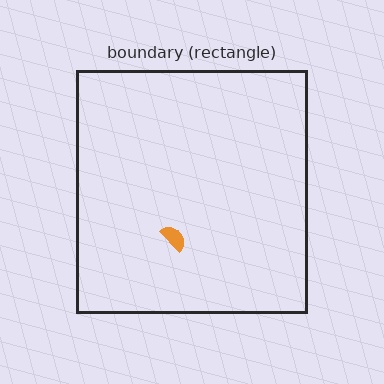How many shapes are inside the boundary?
1 inside, 0 outside.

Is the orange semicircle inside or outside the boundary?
Inside.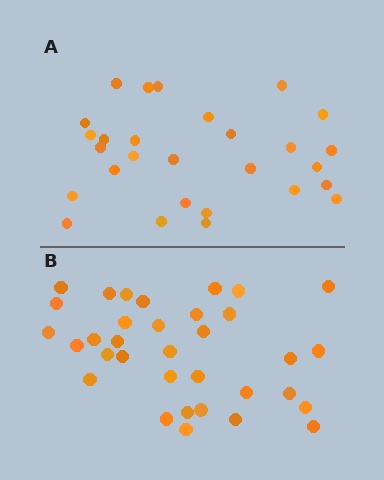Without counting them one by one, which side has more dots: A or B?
Region B (the bottom region) has more dots.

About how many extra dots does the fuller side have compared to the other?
Region B has about 6 more dots than region A.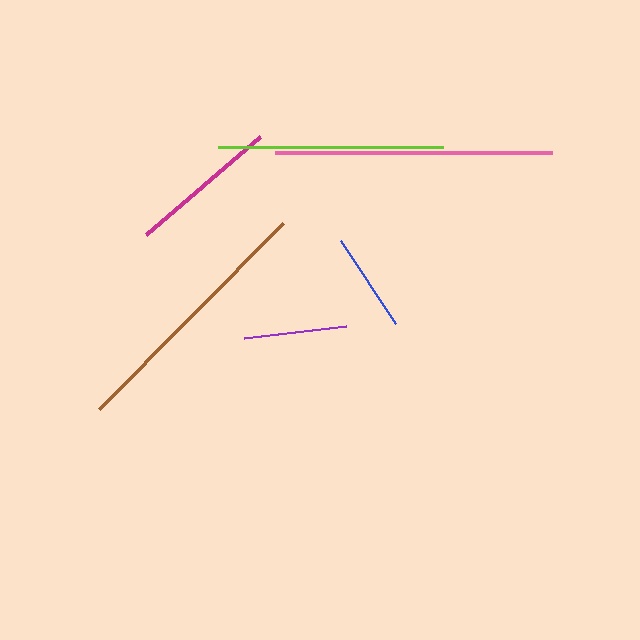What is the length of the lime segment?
The lime segment is approximately 226 pixels long.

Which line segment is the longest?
The pink line is the longest at approximately 276 pixels.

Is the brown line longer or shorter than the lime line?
The brown line is longer than the lime line.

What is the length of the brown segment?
The brown segment is approximately 262 pixels long.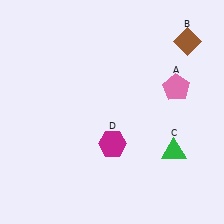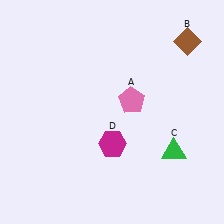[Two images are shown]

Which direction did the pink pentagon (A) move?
The pink pentagon (A) moved left.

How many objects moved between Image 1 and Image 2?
1 object moved between the two images.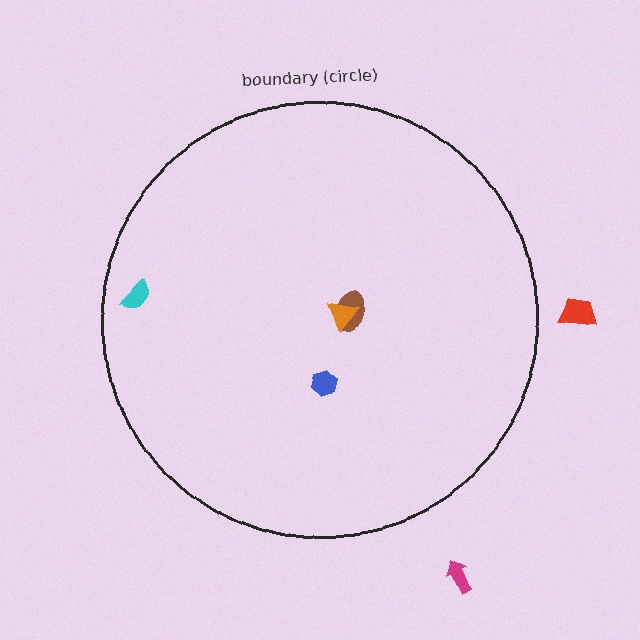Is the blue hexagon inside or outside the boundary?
Inside.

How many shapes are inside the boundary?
4 inside, 2 outside.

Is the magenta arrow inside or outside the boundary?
Outside.